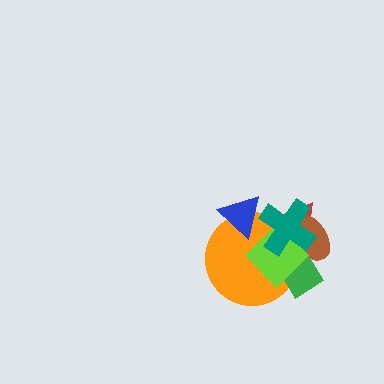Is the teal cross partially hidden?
No, no other shape covers it.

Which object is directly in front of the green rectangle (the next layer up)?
The lime diamond is directly in front of the green rectangle.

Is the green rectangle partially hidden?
Yes, it is partially covered by another shape.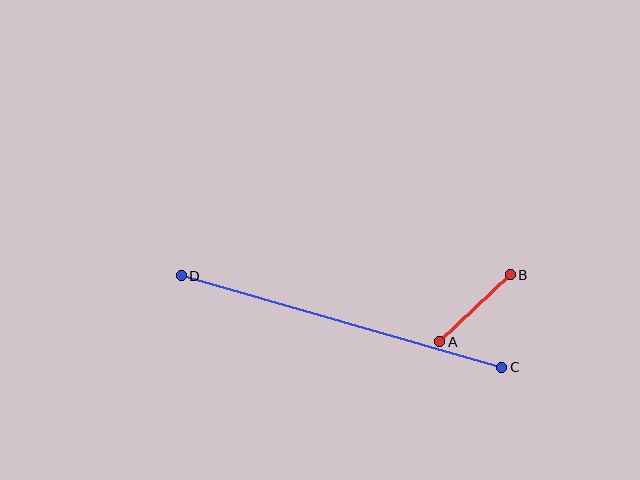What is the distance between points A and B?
The distance is approximately 97 pixels.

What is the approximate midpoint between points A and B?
The midpoint is at approximately (475, 308) pixels.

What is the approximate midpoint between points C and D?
The midpoint is at approximately (342, 322) pixels.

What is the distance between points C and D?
The distance is approximately 333 pixels.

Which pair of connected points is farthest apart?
Points C and D are farthest apart.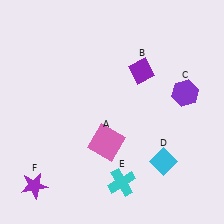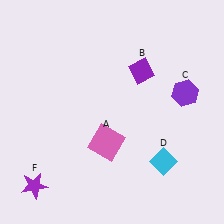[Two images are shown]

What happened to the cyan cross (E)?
The cyan cross (E) was removed in Image 2. It was in the bottom-right area of Image 1.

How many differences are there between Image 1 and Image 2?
There is 1 difference between the two images.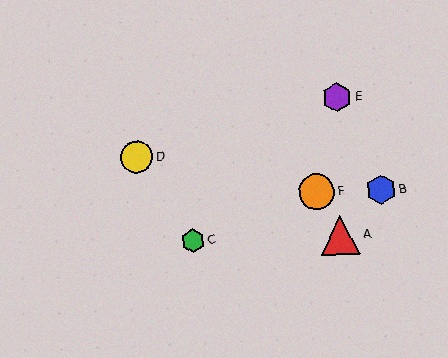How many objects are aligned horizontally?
2 objects (B, F) are aligned horizontally.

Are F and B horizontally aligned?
Yes, both are at y≈192.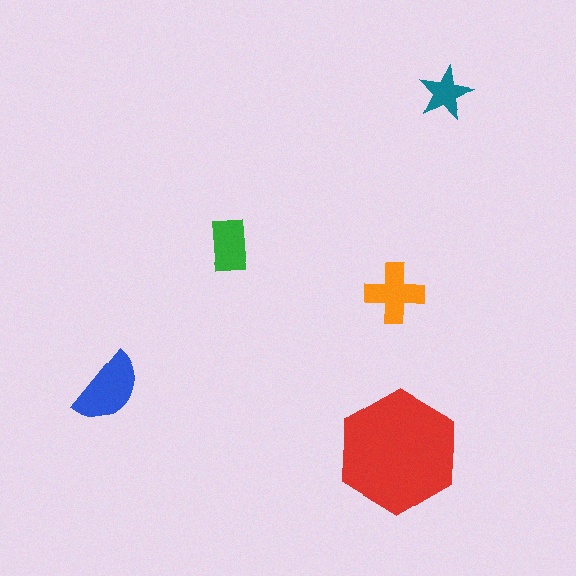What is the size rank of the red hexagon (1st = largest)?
1st.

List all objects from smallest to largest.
The teal star, the green rectangle, the orange cross, the blue semicircle, the red hexagon.